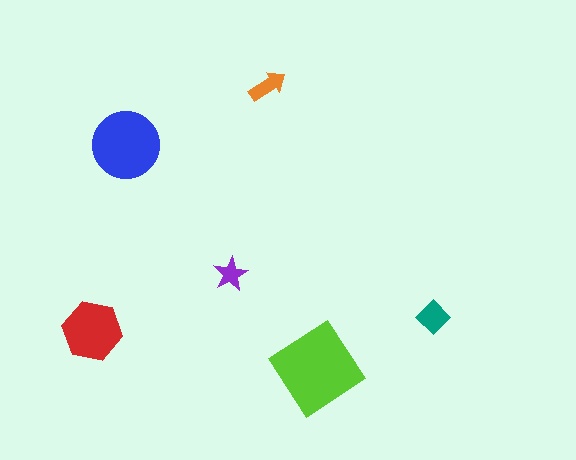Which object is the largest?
The lime diamond.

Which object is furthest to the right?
The teal diamond is rightmost.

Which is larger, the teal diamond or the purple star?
The teal diamond.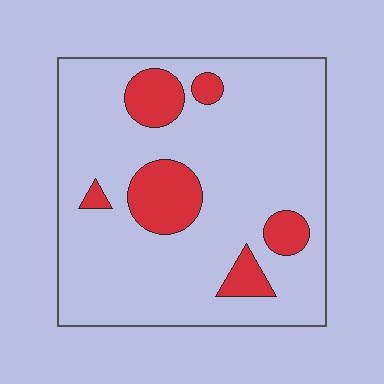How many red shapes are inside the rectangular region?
6.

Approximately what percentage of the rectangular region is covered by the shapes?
Approximately 15%.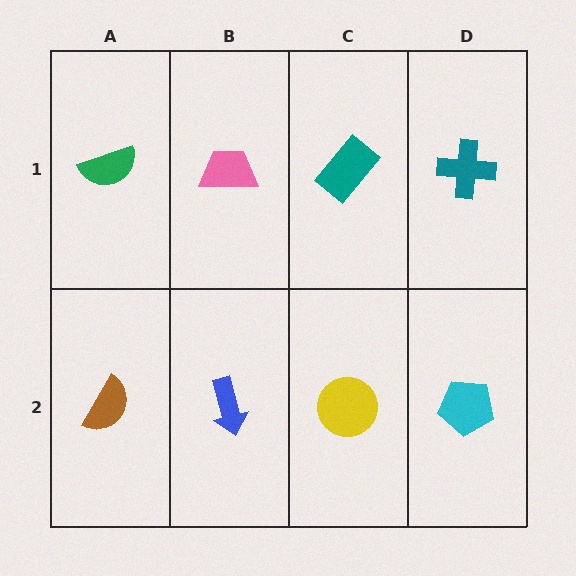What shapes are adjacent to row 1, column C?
A yellow circle (row 2, column C), a pink trapezoid (row 1, column B), a teal cross (row 1, column D).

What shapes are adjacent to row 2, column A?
A green semicircle (row 1, column A), a blue arrow (row 2, column B).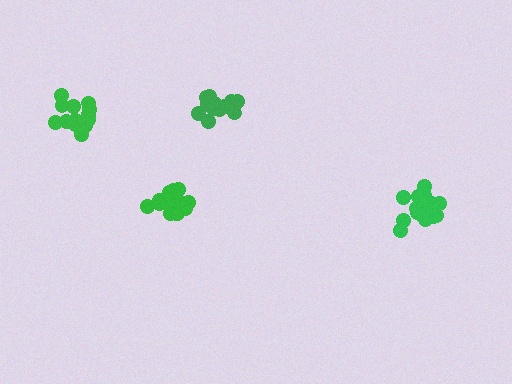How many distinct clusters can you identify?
There are 4 distinct clusters.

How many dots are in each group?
Group 1: 20 dots, Group 2: 14 dots, Group 3: 16 dots, Group 4: 19 dots (69 total).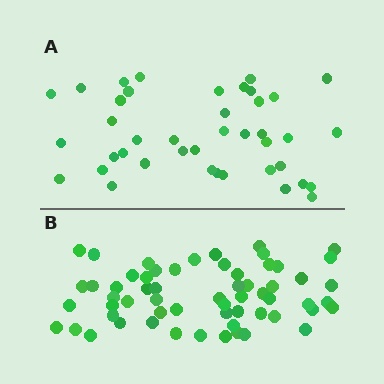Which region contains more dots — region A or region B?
Region B (the bottom region) has more dots.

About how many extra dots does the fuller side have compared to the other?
Region B has approximately 20 more dots than region A.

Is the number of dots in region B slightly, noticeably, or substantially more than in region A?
Region B has substantially more. The ratio is roughly 1.5 to 1.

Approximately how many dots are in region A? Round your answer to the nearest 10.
About 40 dots. (The exact count is 41, which rounds to 40.)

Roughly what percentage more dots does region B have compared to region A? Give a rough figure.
About 45% more.